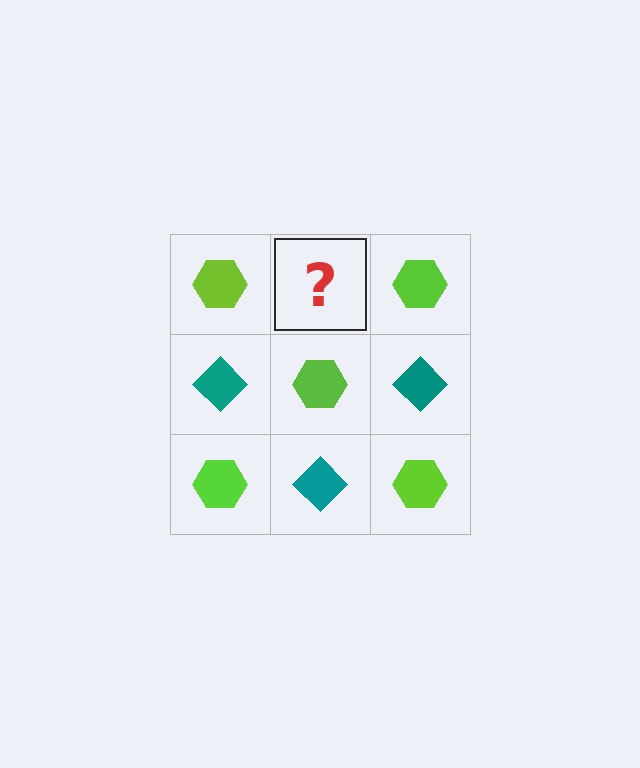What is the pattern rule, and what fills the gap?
The rule is that it alternates lime hexagon and teal diamond in a checkerboard pattern. The gap should be filled with a teal diamond.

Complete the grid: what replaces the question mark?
The question mark should be replaced with a teal diamond.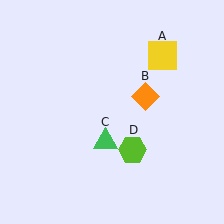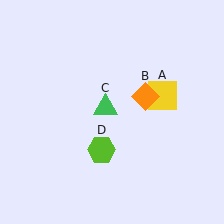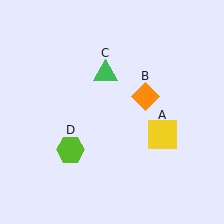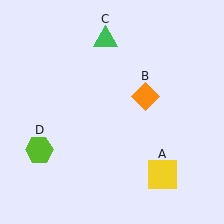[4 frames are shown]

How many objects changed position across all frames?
3 objects changed position: yellow square (object A), green triangle (object C), lime hexagon (object D).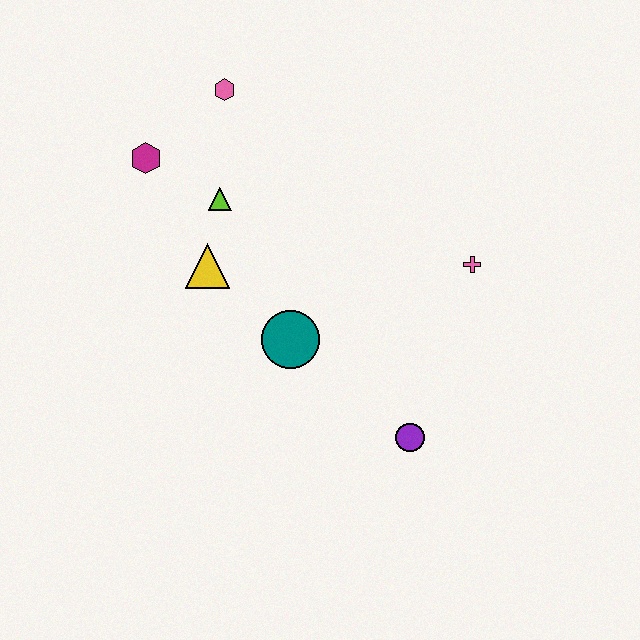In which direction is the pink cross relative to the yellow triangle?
The pink cross is to the right of the yellow triangle.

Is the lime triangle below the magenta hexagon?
Yes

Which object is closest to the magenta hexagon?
The lime triangle is closest to the magenta hexagon.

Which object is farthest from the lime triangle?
The purple circle is farthest from the lime triangle.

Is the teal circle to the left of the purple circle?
Yes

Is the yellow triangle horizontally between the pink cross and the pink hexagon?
No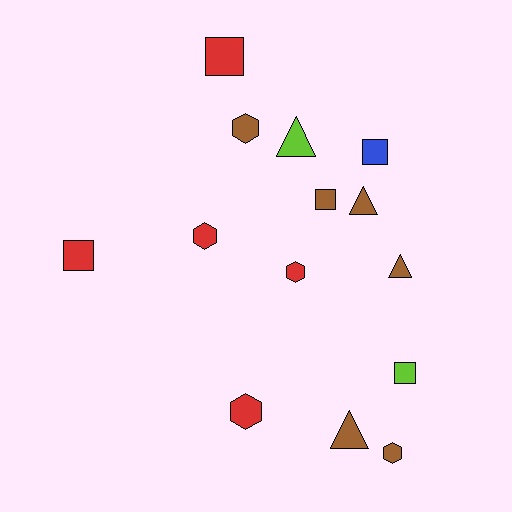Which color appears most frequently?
Brown, with 6 objects.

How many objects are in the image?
There are 14 objects.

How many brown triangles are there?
There are 3 brown triangles.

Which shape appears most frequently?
Hexagon, with 5 objects.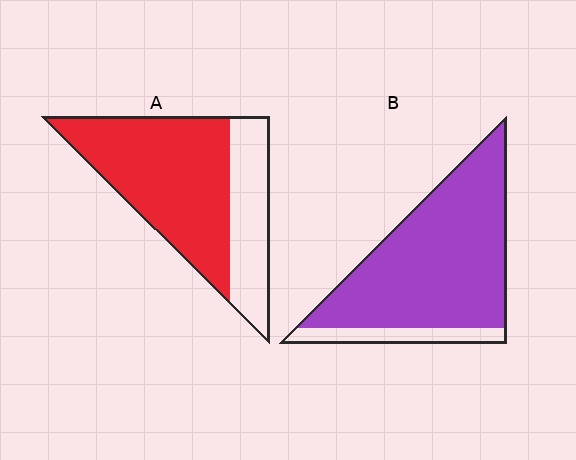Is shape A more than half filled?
Yes.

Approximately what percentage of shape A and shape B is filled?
A is approximately 70% and B is approximately 85%.